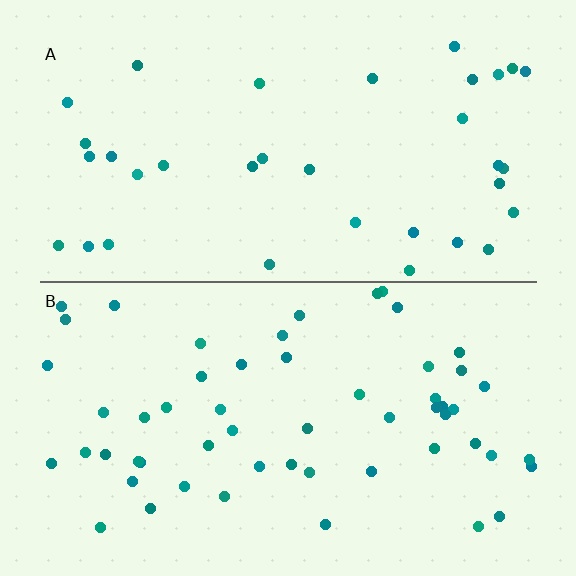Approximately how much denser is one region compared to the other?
Approximately 1.6× — region B over region A.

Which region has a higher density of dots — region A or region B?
B (the bottom).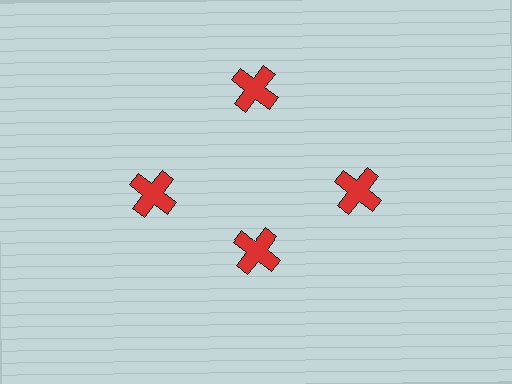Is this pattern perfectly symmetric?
No. The 4 red crosses are arranged in a ring, but one element near the 6 o'clock position is pulled inward toward the center, breaking the 4-fold rotational symmetry.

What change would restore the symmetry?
The symmetry would be restored by moving it outward, back onto the ring so that all 4 crosses sit at equal angles and equal distance from the center.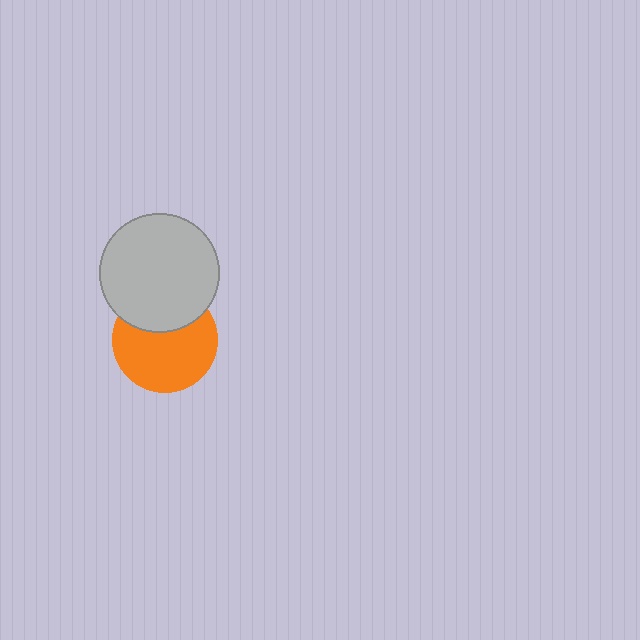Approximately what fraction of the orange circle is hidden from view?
Roughly 33% of the orange circle is hidden behind the light gray circle.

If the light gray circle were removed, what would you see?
You would see the complete orange circle.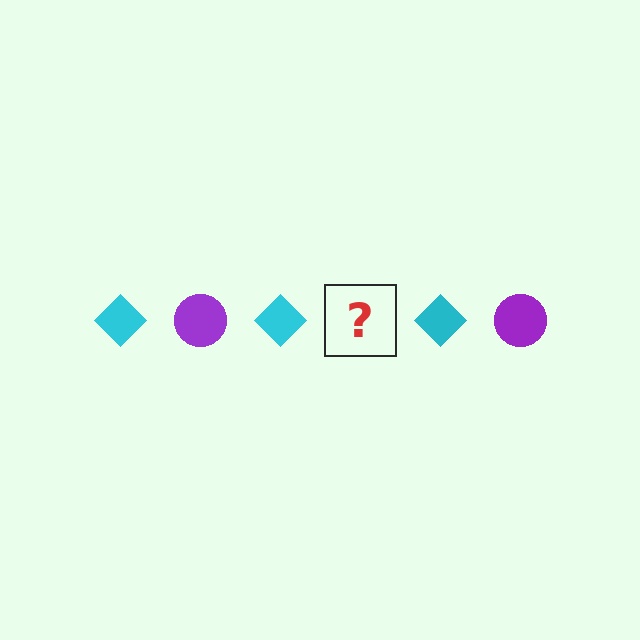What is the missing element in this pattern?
The missing element is a purple circle.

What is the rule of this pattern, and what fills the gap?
The rule is that the pattern alternates between cyan diamond and purple circle. The gap should be filled with a purple circle.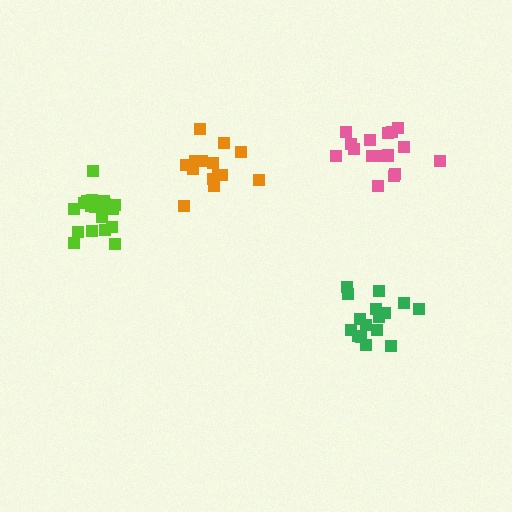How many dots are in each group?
Group 1: 20 dots, Group 2: 16 dots, Group 3: 17 dots, Group 4: 15 dots (68 total).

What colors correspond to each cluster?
The clusters are colored: lime, green, pink, orange.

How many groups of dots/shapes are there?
There are 4 groups.